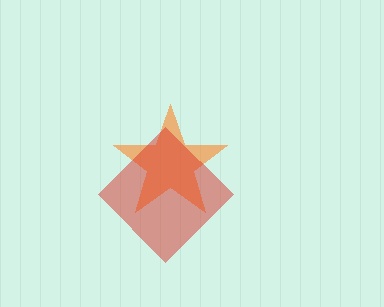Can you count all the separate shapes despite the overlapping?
Yes, there are 2 separate shapes.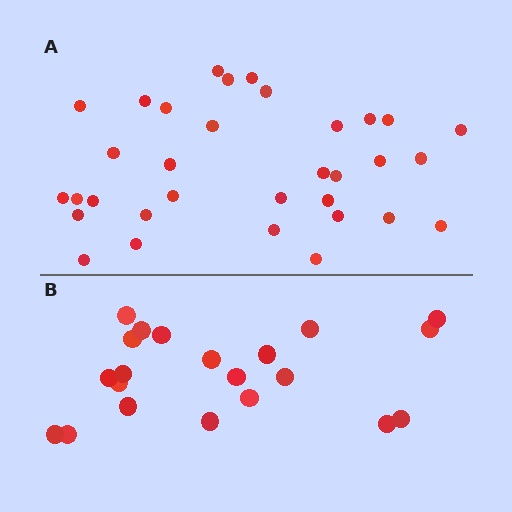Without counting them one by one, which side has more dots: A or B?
Region A (the top region) has more dots.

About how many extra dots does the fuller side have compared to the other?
Region A has roughly 12 or so more dots than region B.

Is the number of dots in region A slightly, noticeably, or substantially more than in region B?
Region A has substantially more. The ratio is roughly 1.6 to 1.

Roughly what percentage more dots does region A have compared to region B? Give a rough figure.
About 55% more.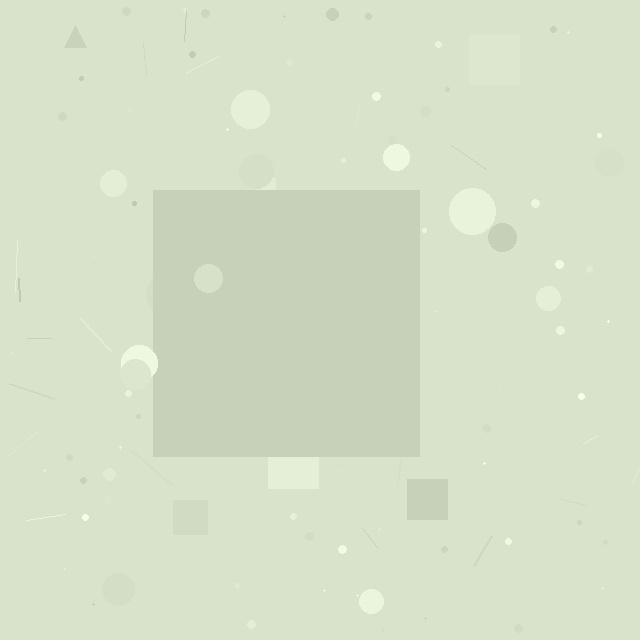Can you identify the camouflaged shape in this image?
The camouflaged shape is a square.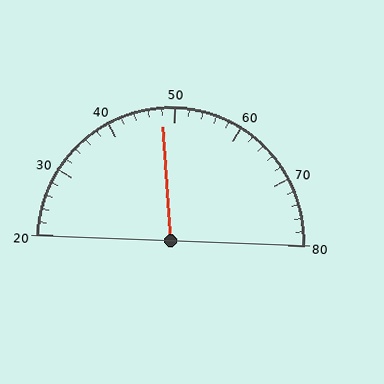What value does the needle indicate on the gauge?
The needle indicates approximately 48.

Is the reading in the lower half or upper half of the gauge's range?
The reading is in the lower half of the range (20 to 80).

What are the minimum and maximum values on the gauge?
The gauge ranges from 20 to 80.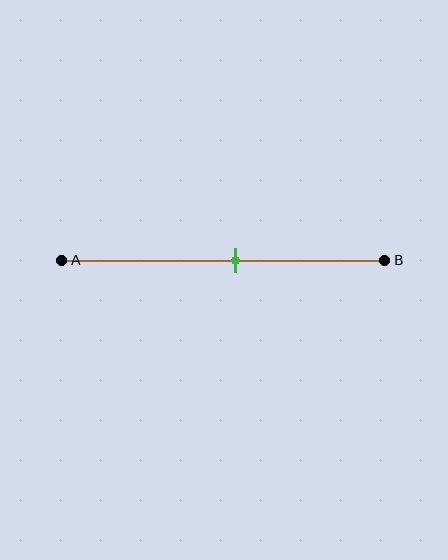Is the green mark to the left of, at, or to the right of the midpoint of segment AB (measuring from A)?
The green mark is to the right of the midpoint of segment AB.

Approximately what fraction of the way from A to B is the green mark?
The green mark is approximately 55% of the way from A to B.